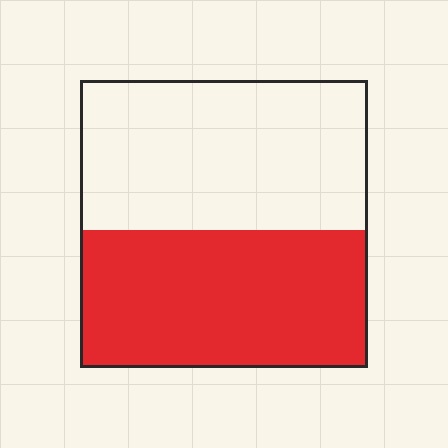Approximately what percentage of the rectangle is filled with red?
Approximately 50%.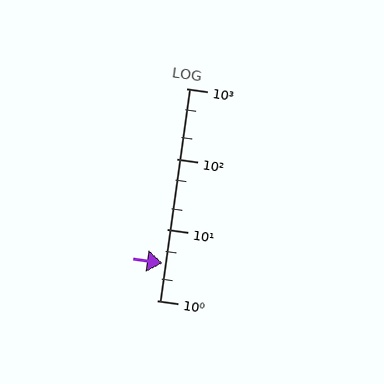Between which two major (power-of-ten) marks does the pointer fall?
The pointer is between 1 and 10.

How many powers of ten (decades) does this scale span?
The scale spans 3 decades, from 1 to 1000.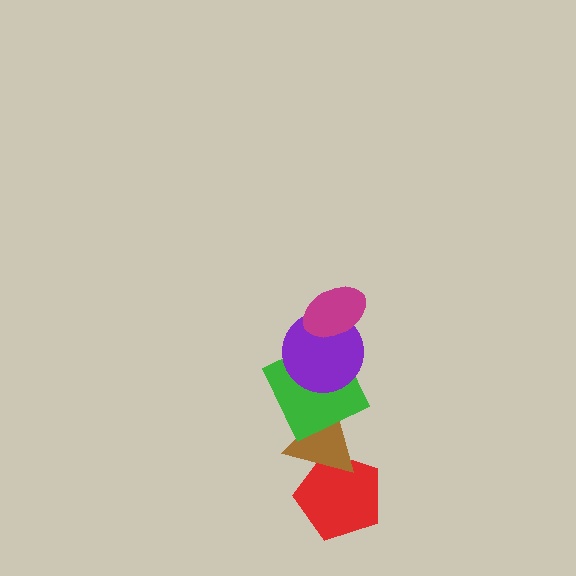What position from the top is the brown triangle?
The brown triangle is 4th from the top.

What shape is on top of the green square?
The purple circle is on top of the green square.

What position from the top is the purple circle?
The purple circle is 2nd from the top.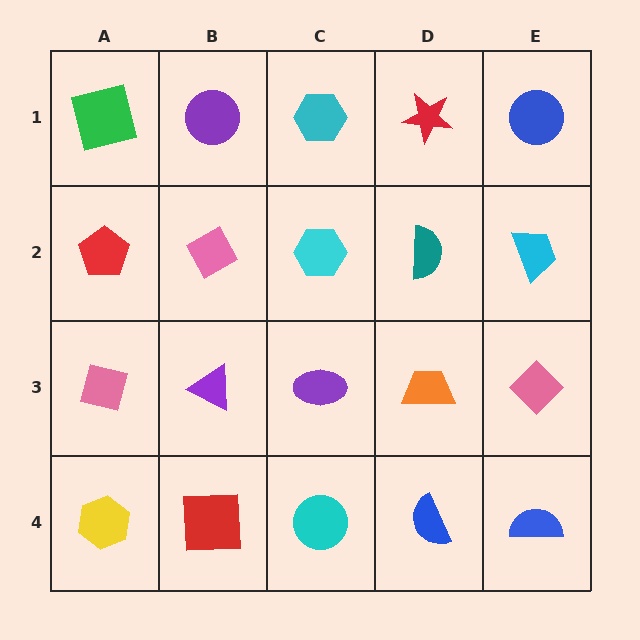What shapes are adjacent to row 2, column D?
A red star (row 1, column D), an orange trapezoid (row 3, column D), a cyan hexagon (row 2, column C), a cyan trapezoid (row 2, column E).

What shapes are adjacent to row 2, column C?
A cyan hexagon (row 1, column C), a purple ellipse (row 3, column C), a pink diamond (row 2, column B), a teal semicircle (row 2, column D).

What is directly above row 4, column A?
A pink square.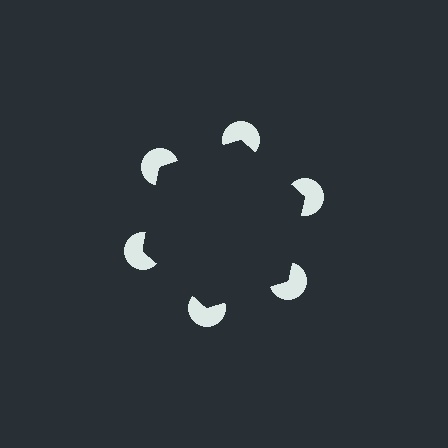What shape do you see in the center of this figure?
An illusory hexagon — its edges are inferred from the aligned wedge cuts in the pac-man discs, not physically drawn.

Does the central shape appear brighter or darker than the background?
It typically appears slightly darker than the background, even though no actual brightness change is drawn.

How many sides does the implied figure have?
6 sides.